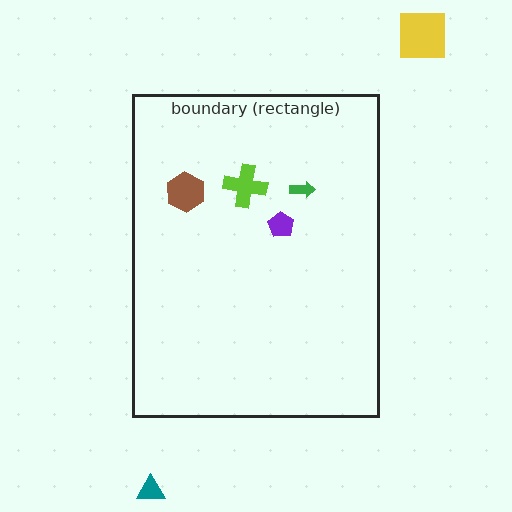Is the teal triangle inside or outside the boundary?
Outside.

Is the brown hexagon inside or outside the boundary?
Inside.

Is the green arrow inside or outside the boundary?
Inside.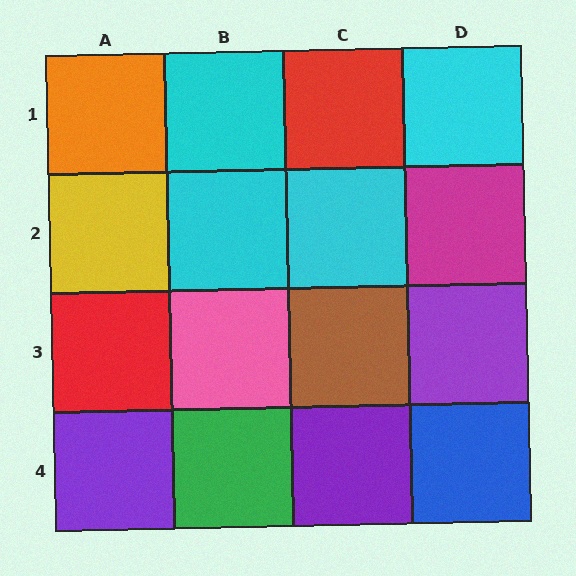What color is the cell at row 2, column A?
Yellow.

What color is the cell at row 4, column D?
Blue.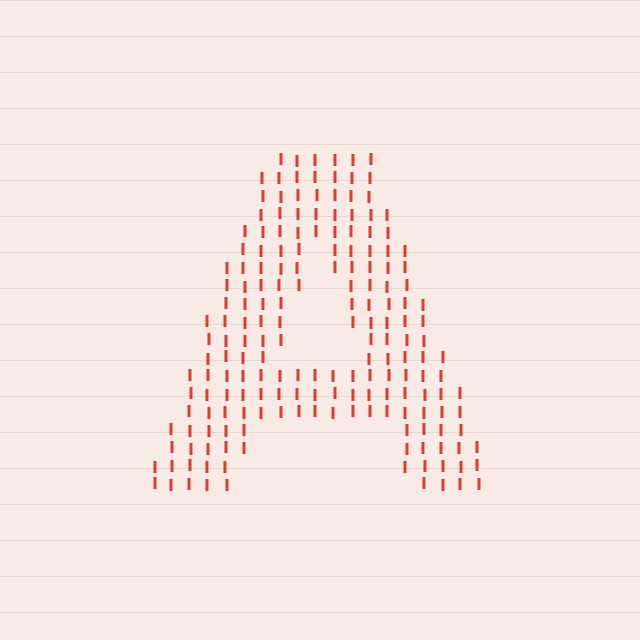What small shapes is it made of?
It is made of small letter I's.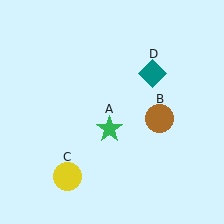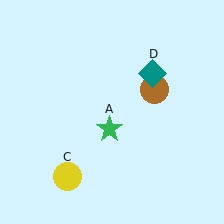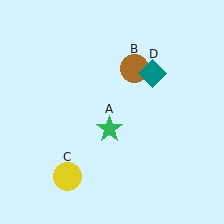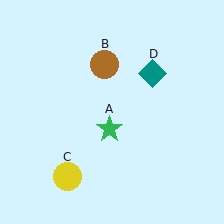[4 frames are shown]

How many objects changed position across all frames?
1 object changed position: brown circle (object B).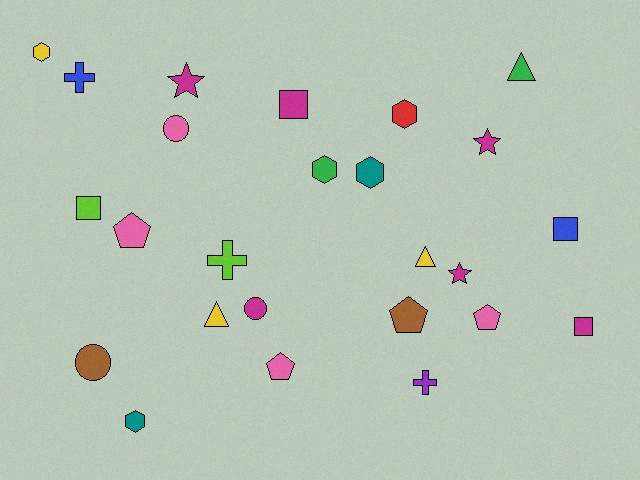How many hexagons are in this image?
There are 5 hexagons.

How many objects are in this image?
There are 25 objects.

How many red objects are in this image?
There is 1 red object.